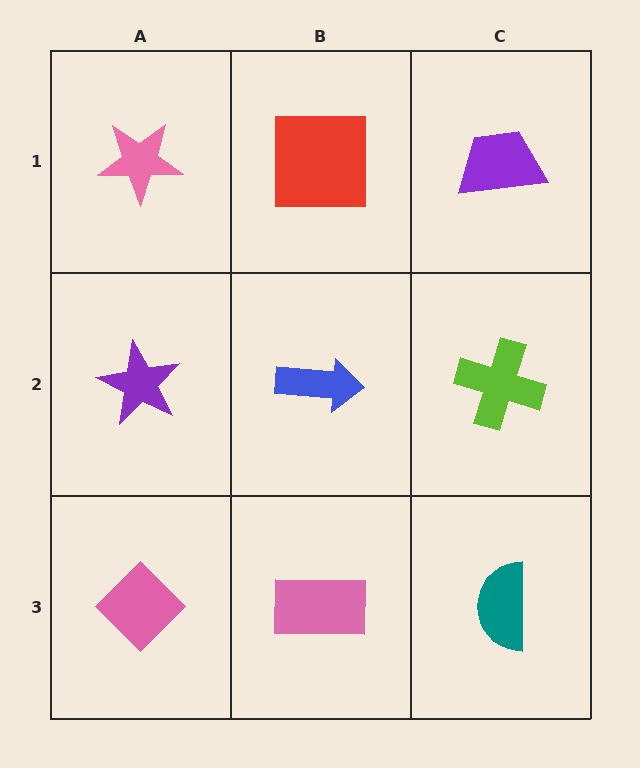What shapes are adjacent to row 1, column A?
A purple star (row 2, column A), a red square (row 1, column B).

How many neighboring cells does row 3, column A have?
2.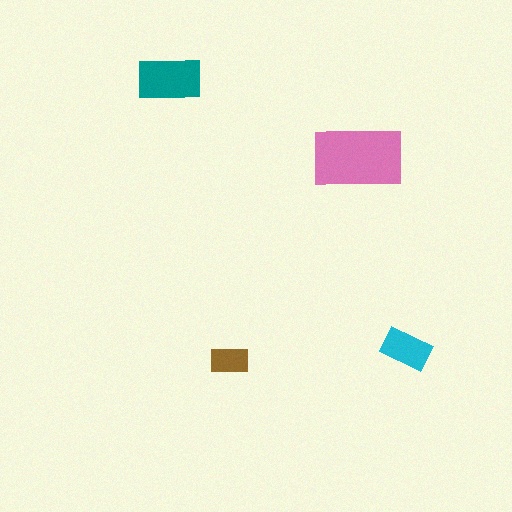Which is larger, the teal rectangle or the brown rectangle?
The teal one.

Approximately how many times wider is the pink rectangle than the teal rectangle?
About 1.5 times wider.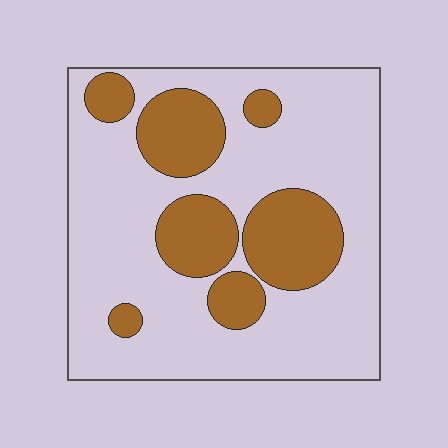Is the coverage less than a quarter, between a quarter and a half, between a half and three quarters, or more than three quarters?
Between a quarter and a half.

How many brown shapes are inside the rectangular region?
7.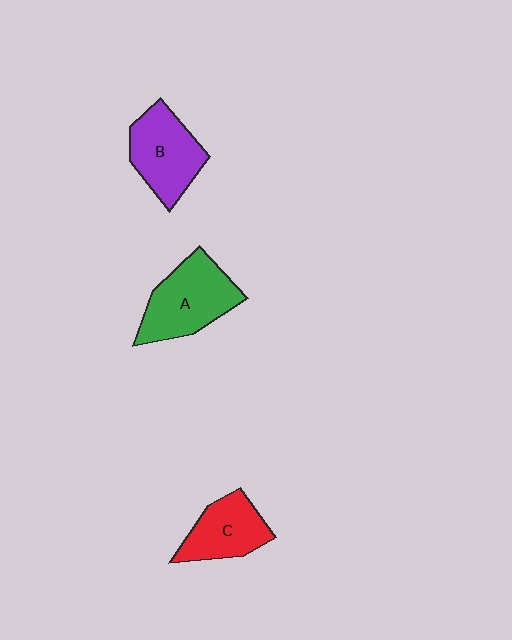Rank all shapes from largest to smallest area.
From largest to smallest: A (green), B (purple), C (red).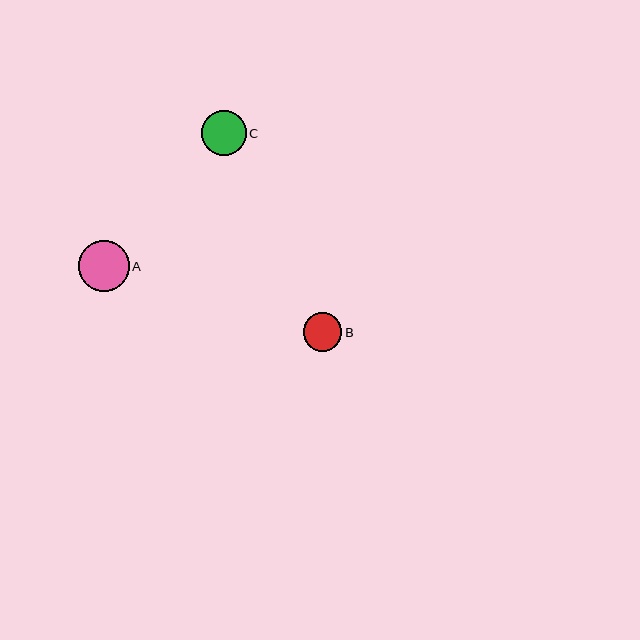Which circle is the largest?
Circle A is the largest with a size of approximately 50 pixels.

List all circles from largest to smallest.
From largest to smallest: A, C, B.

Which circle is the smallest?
Circle B is the smallest with a size of approximately 38 pixels.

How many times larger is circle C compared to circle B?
Circle C is approximately 1.2 times the size of circle B.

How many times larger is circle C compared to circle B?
Circle C is approximately 1.2 times the size of circle B.